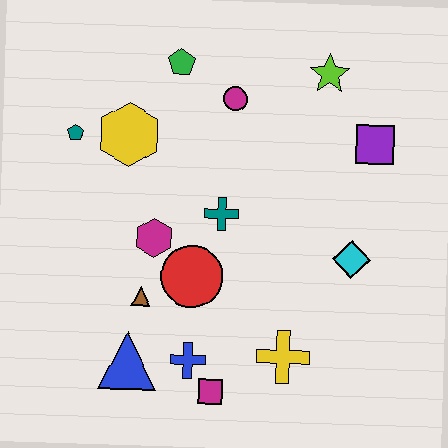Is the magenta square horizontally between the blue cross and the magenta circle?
Yes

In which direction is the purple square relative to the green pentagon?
The purple square is to the right of the green pentagon.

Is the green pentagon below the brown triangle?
No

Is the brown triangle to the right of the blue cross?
No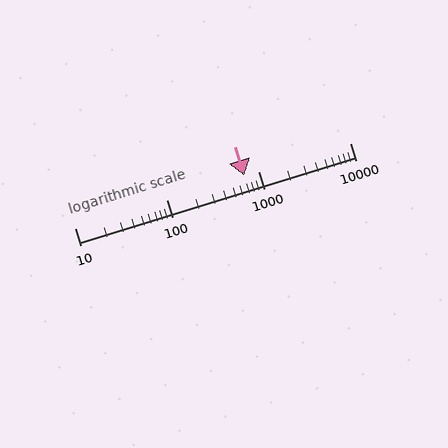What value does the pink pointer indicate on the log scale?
The pointer indicates approximately 700.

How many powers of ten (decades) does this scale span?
The scale spans 3 decades, from 10 to 10000.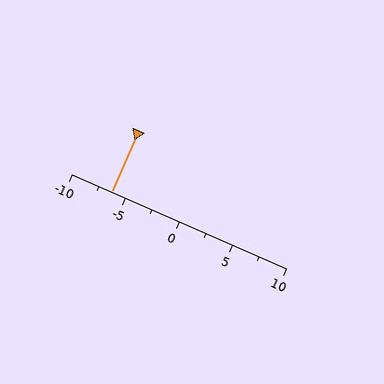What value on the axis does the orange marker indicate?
The marker indicates approximately -6.2.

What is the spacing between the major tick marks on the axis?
The major ticks are spaced 5 apart.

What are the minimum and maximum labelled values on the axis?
The axis runs from -10 to 10.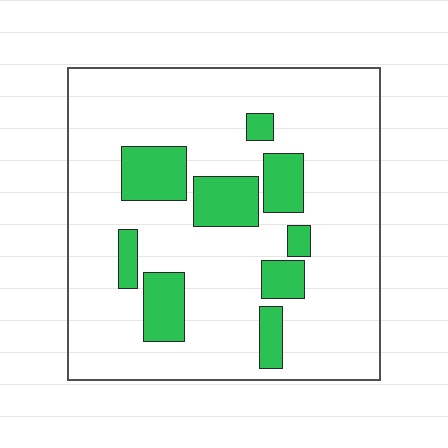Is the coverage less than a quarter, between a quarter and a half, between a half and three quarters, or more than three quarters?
Less than a quarter.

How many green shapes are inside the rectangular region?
9.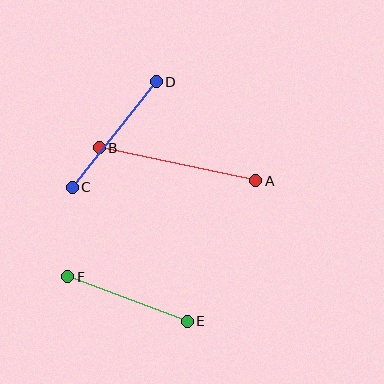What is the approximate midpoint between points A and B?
The midpoint is at approximately (177, 164) pixels.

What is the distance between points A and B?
The distance is approximately 160 pixels.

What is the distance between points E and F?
The distance is approximately 128 pixels.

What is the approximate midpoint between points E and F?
The midpoint is at approximately (127, 299) pixels.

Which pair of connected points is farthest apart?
Points A and B are farthest apart.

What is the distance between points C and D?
The distance is approximately 135 pixels.